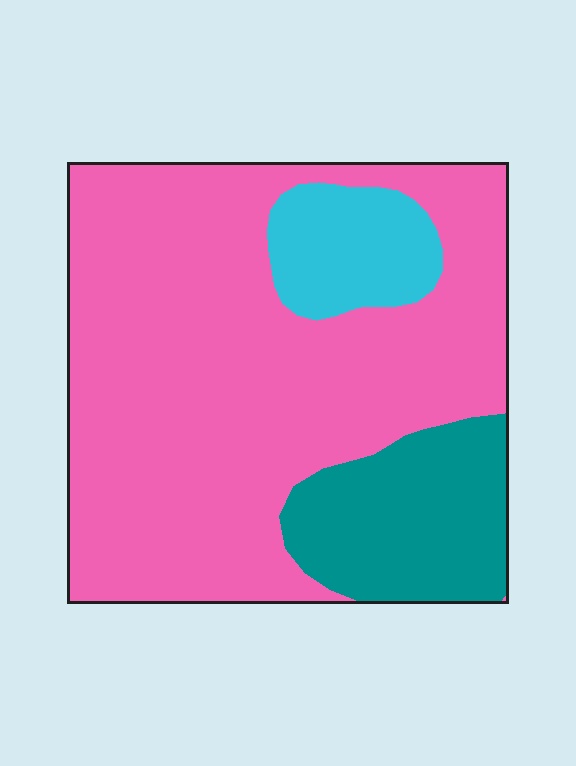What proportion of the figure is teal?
Teal covers 17% of the figure.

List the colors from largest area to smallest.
From largest to smallest: pink, teal, cyan.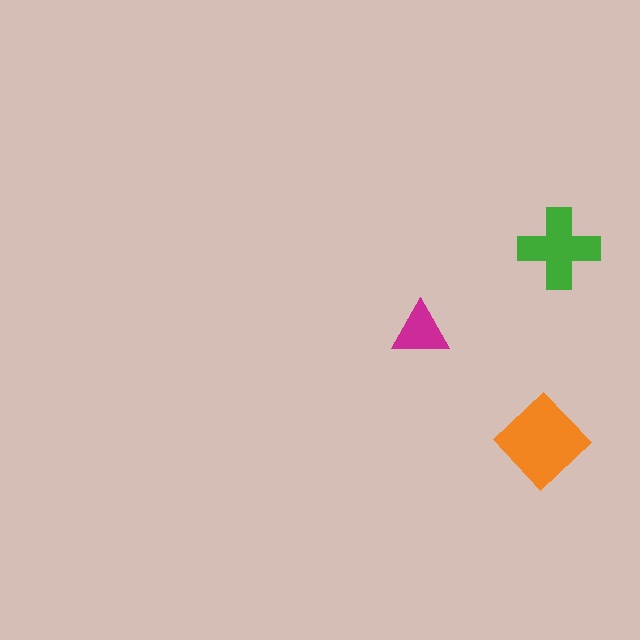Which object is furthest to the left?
The magenta triangle is leftmost.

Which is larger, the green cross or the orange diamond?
The orange diamond.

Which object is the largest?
The orange diamond.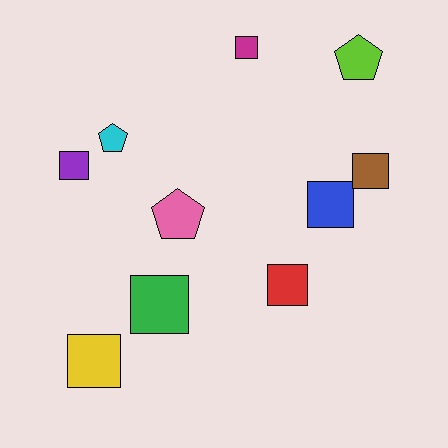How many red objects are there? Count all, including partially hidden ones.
There is 1 red object.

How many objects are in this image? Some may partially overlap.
There are 10 objects.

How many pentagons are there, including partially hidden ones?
There are 3 pentagons.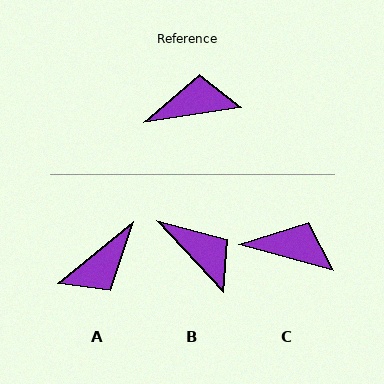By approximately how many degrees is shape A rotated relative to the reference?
Approximately 149 degrees clockwise.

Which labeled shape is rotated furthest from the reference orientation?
A, about 149 degrees away.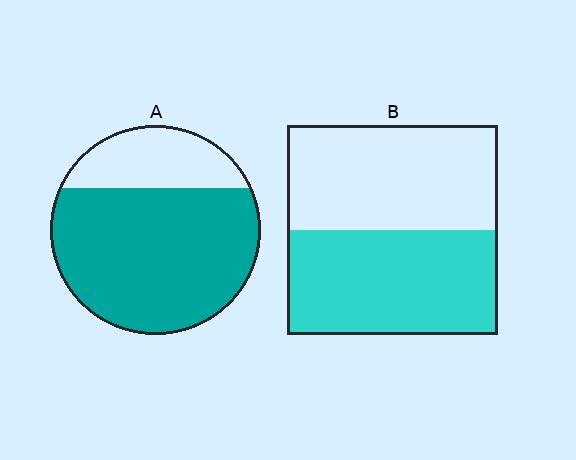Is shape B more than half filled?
Roughly half.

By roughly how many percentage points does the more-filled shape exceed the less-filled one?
By roughly 25 percentage points (A over B).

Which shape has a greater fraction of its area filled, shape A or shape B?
Shape A.